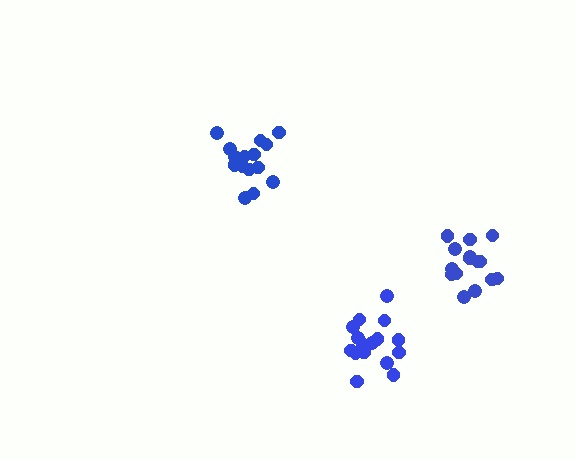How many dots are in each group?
Group 1: 16 dots, Group 2: 16 dots, Group 3: 16 dots (48 total).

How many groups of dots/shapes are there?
There are 3 groups.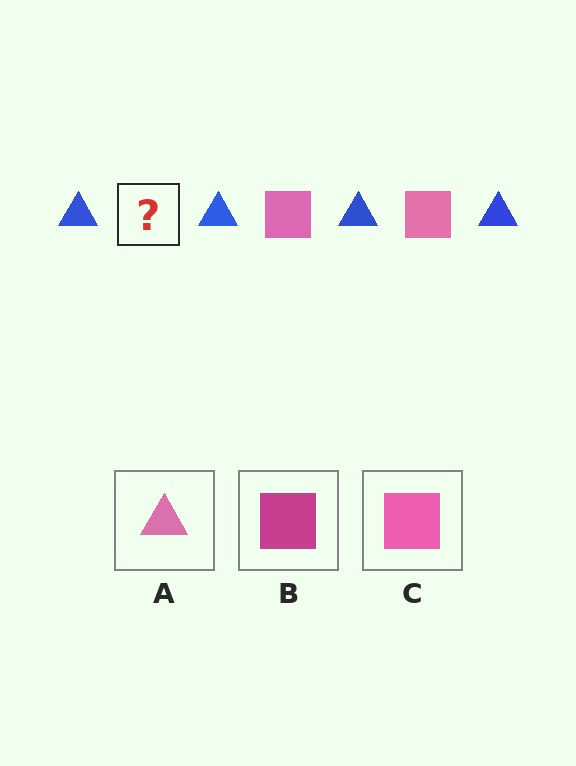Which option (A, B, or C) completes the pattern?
C.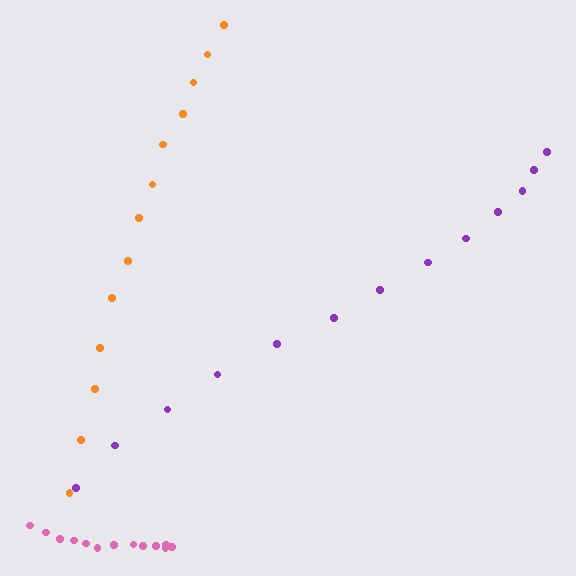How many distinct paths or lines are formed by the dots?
There are 3 distinct paths.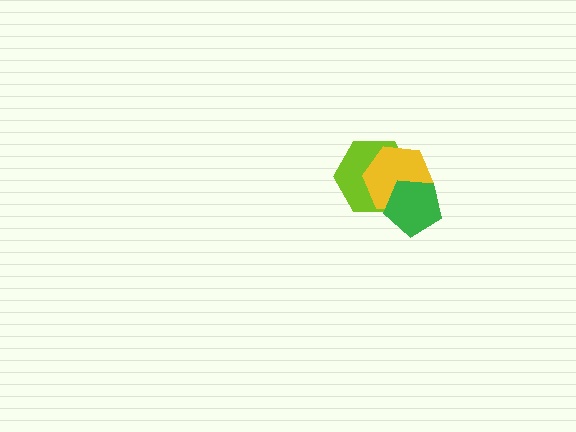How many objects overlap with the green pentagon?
2 objects overlap with the green pentagon.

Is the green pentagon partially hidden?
No, no other shape covers it.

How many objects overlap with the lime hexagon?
2 objects overlap with the lime hexagon.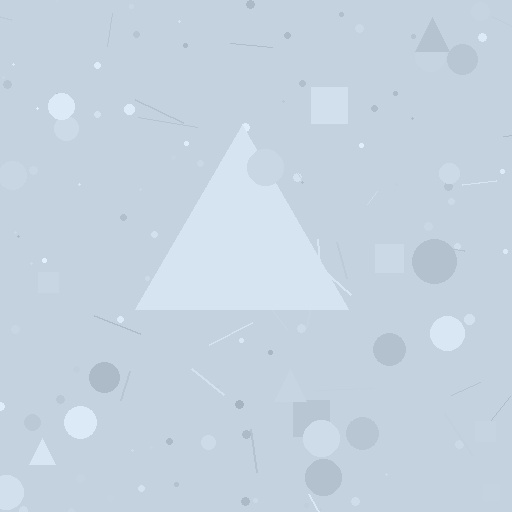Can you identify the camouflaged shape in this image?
The camouflaged shape is a triangle.